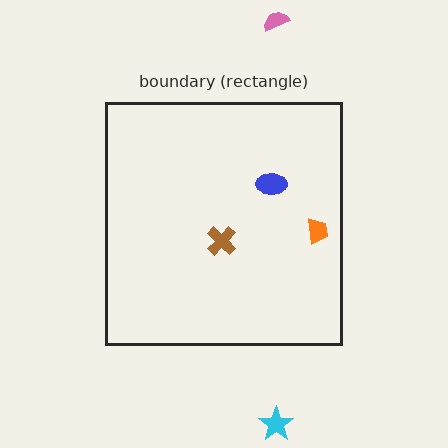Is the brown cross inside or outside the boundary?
Inside.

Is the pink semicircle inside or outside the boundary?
Outside.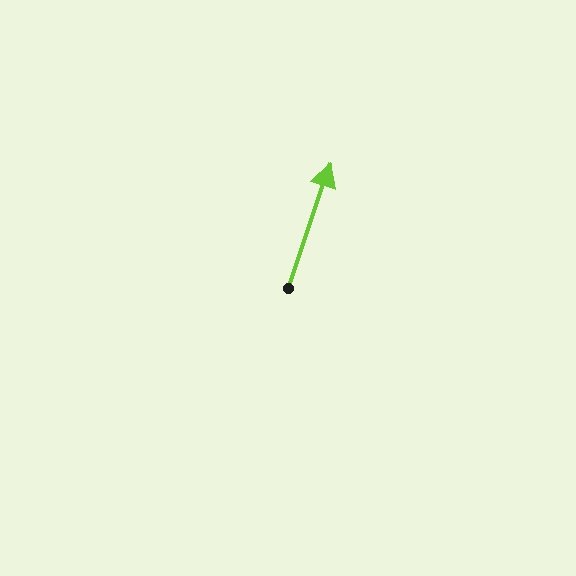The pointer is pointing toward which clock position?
Roughly 1 o'clock.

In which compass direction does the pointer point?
North.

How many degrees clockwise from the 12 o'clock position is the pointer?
Approximately 19 degrees.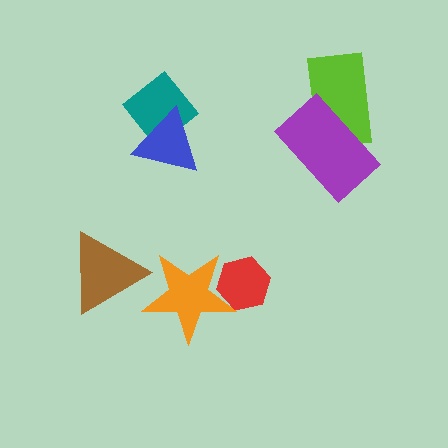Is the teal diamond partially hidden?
Yes, it is partially covered by another shape.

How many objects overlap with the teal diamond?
1 object overlaps with the teal diamond.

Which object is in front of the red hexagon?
The orange star is in front of the red hexagon.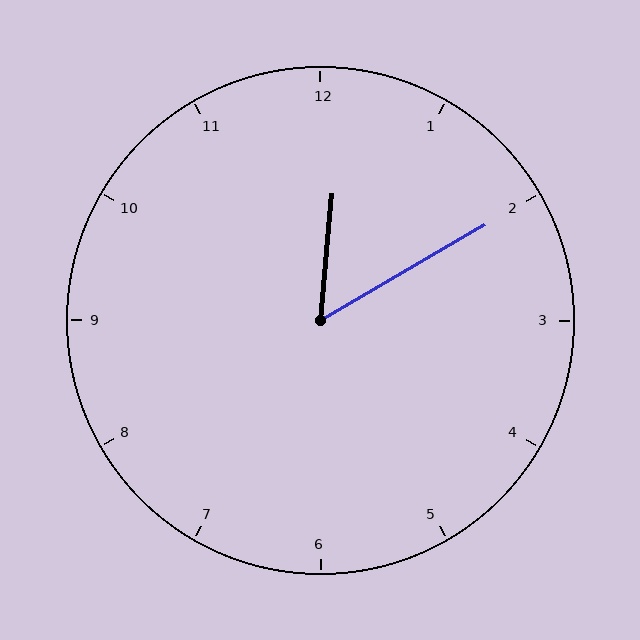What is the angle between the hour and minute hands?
Approximately 55 degrees.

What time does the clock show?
12:10.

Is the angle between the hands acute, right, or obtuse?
It is acute.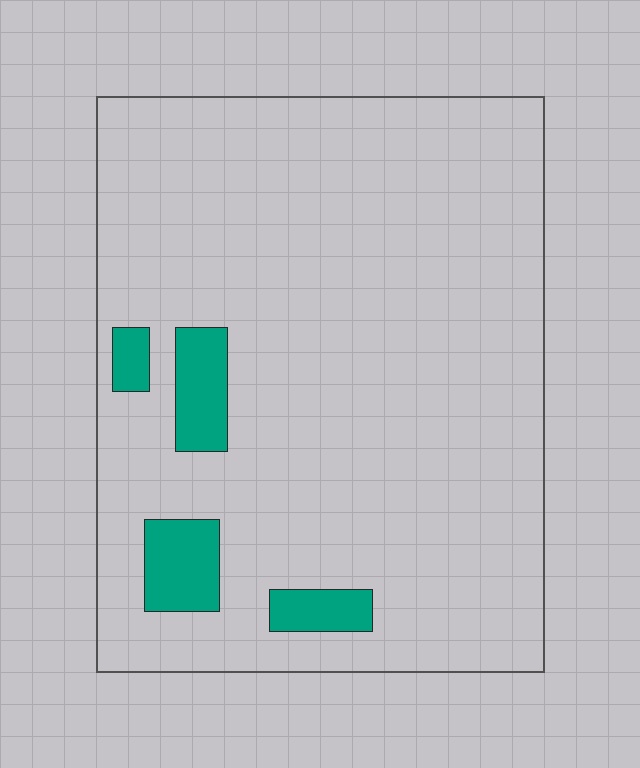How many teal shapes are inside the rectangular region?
4.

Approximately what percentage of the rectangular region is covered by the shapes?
Approximately 10%.